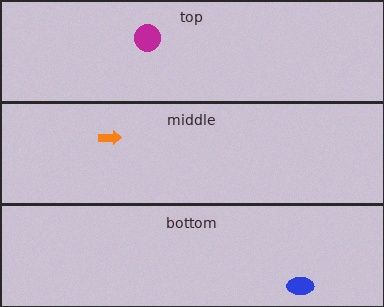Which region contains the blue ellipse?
The bottom region.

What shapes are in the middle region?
The orange arrow.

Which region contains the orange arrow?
The middle region.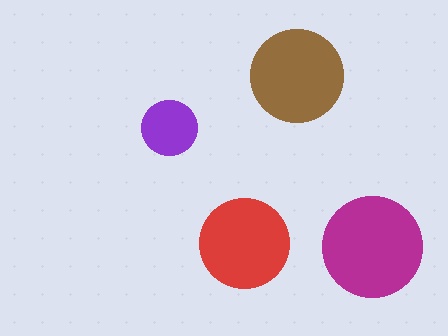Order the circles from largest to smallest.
the magenta one, the brown one, the red one, the purple one.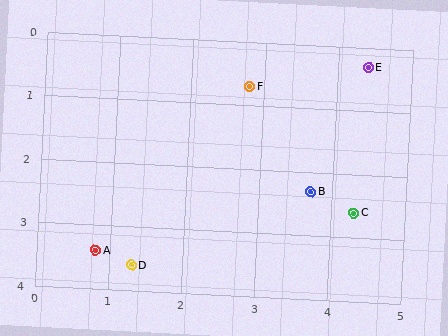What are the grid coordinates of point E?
Point E is at approximately (4.4, 0.3).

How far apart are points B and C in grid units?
Points B and C are about 0.7 grid units apart.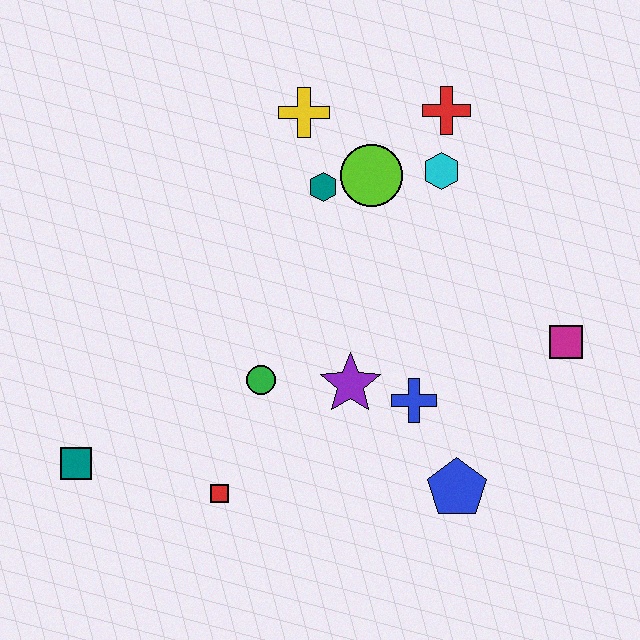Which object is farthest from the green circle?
The red cross is farthest from the green circle.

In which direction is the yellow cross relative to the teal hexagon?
The yellow cross is above the teal hexagon.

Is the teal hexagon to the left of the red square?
No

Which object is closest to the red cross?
The cyan hexagon is closest to the red cross.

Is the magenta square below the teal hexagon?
Yes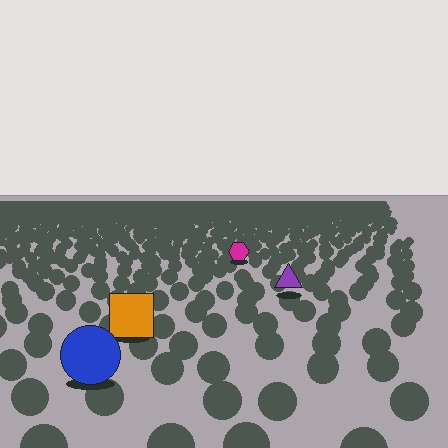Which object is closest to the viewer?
The blue circle is closest. The texture marks near it are larger and more spread out.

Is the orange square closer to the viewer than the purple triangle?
Yes. The orange square is closer — you can tell from the texture gradient: the ground texture is coarser near it.